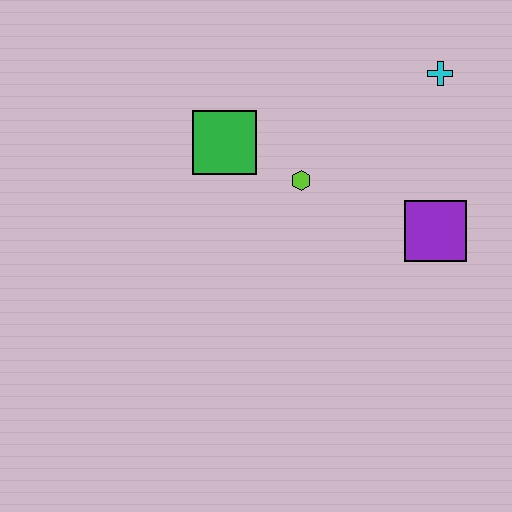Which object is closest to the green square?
The lime hexagon is closest to the green square.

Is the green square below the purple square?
No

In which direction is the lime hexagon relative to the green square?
The lime hexagon is to the right of the green square.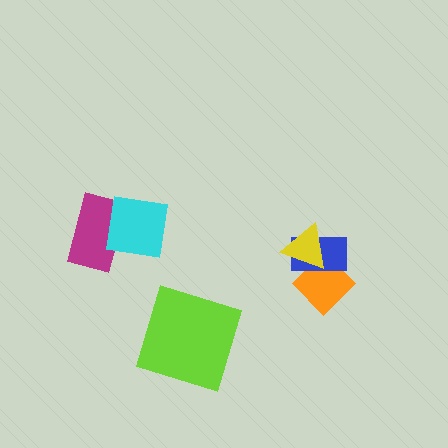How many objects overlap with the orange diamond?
2 objects overlap with the orange diamond.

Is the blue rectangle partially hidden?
Yes, it is partially covered by another shape.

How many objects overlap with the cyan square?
1 object overlaps with the cyan square.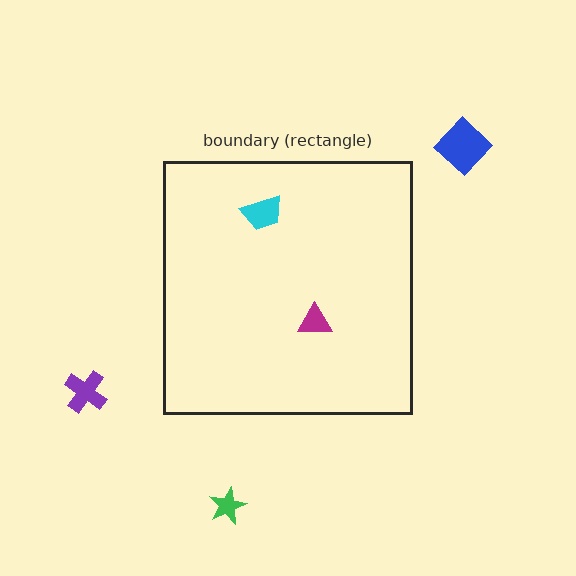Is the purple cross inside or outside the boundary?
Outside.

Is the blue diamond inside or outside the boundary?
Outside.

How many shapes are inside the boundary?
2 inside, 3 outside.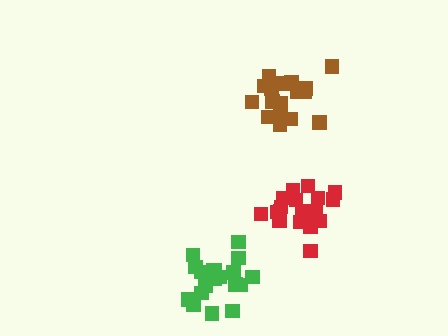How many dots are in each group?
Group 1: 19 dots, Group 2: 21 dots, Group 3: 18 dots (58 total).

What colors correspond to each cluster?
The clusters are colored: red, green, brown.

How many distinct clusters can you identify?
There are 3 distinct clusters.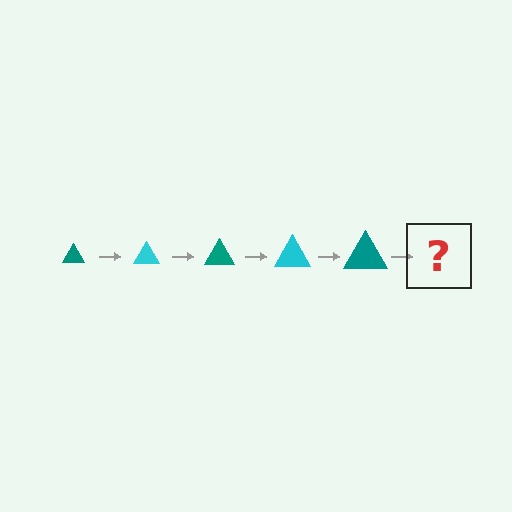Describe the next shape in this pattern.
It should be a cyan triangle, larger than the previous one.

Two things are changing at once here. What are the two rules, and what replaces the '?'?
The two rules are that the triangle grows larger each step and the color cycles through teal and cyan. The '?' should be a cyan triangle, larger than the previous one.